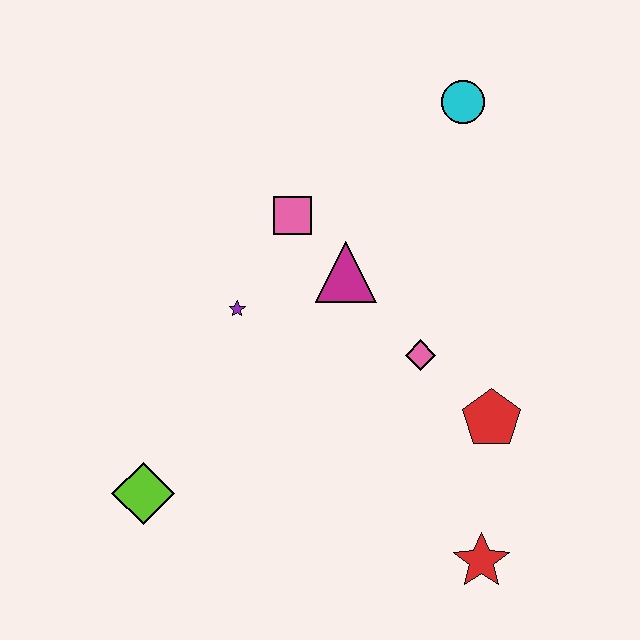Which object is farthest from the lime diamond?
The cyan circle is farthest from the lime diamond.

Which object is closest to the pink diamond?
The red pentagon is closest to the pink diamond.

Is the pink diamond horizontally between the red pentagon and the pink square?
Yes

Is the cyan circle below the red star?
No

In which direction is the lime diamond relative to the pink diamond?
The lime diamond is to the left of the pink diamond.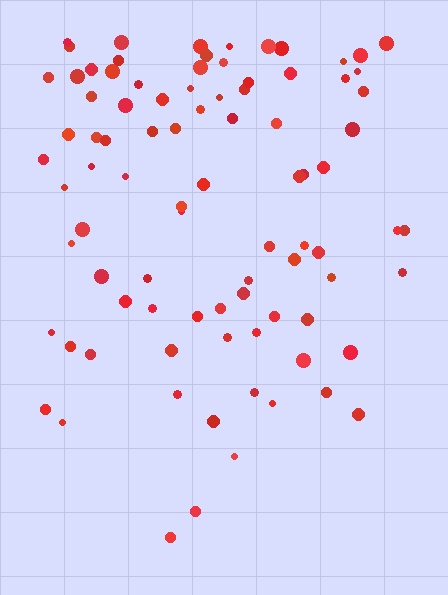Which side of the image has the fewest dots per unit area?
The bottom.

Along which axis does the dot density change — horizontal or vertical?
Vertical.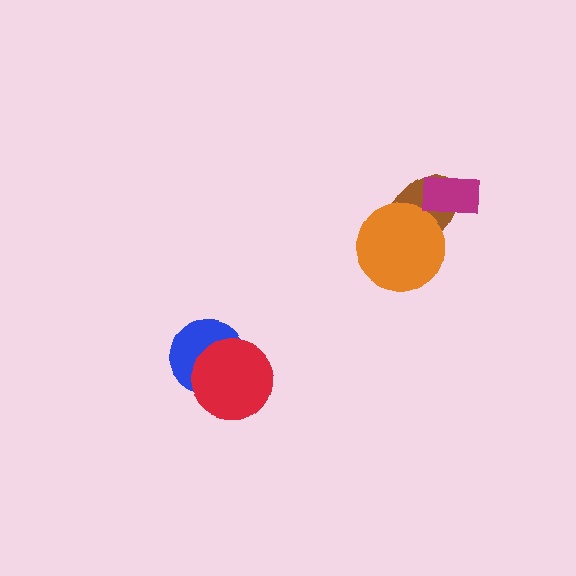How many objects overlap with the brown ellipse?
2 objects overlap with the brown ellipse.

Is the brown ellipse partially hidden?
Yes, it is partially covered by another shape.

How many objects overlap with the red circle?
1 object overlaps with the red circle.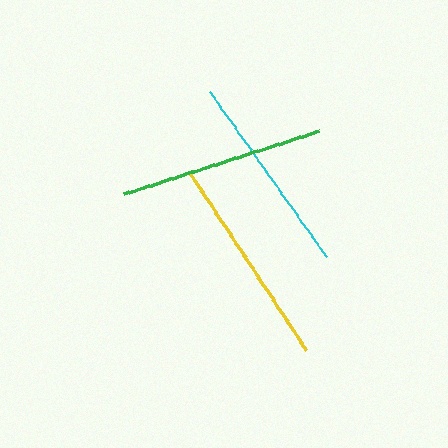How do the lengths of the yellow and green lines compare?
The yellow and green lines are approximately the same length.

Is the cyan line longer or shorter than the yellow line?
The yellow line is longer than the cyan line.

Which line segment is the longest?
The yellow line is the longest at approximately 213 pixels.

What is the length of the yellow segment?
The yellow segment is approximately 213 pixels long.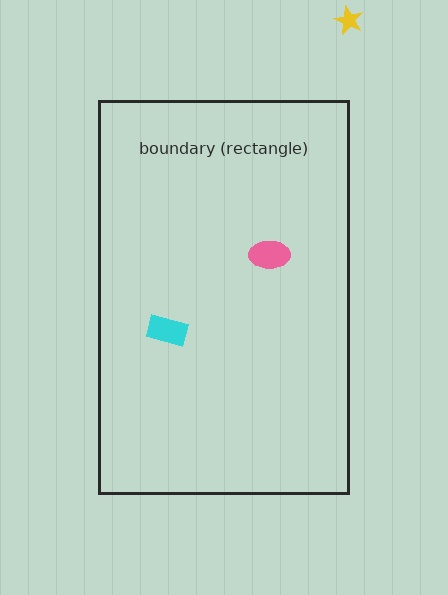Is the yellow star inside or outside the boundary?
Outside.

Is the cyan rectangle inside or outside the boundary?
Inside.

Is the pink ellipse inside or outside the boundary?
Inside.